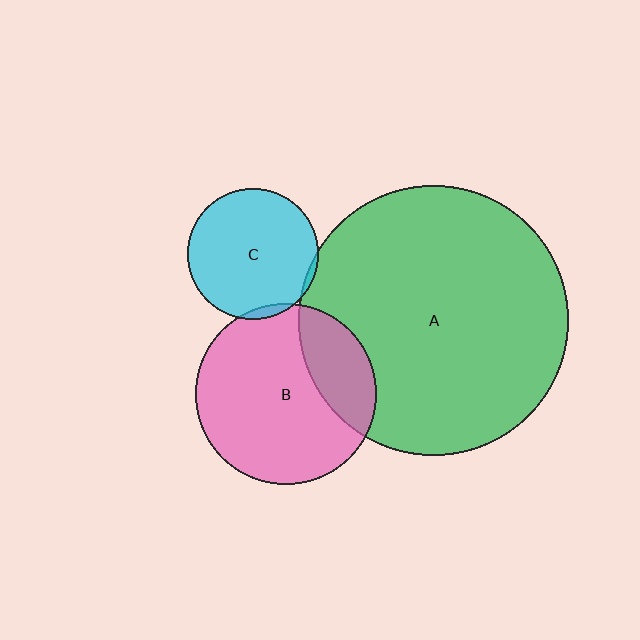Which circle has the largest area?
Circle A (green).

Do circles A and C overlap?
Yes.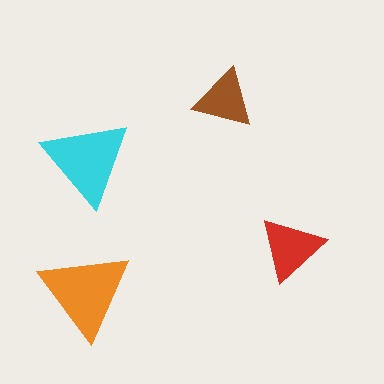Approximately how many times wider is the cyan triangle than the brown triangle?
About 1.5 times wider.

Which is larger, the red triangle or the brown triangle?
The red one.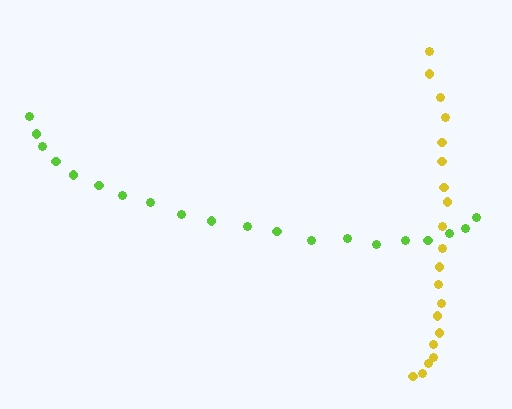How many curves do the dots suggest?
There are 2 distinct paths.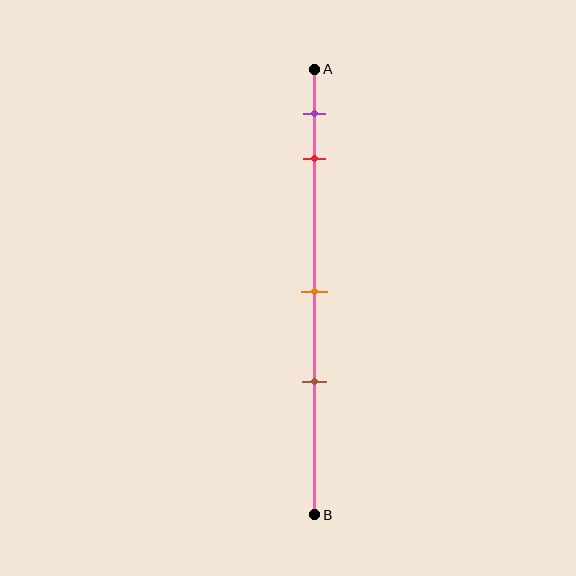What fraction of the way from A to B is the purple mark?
The purple mark is approximately 10% (0.1) of the way from A to B.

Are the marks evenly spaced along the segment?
No, the marks are not evenly spaced.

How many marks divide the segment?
There are 4 marks dividing the segment.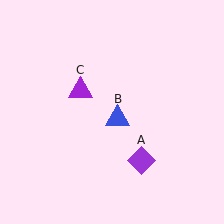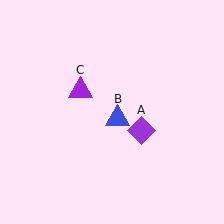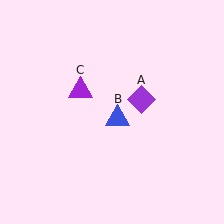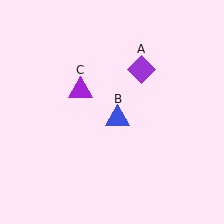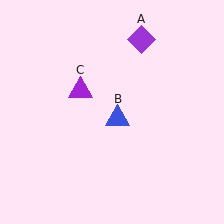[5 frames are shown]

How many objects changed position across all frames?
1 object changed position: purple diamond (object A).